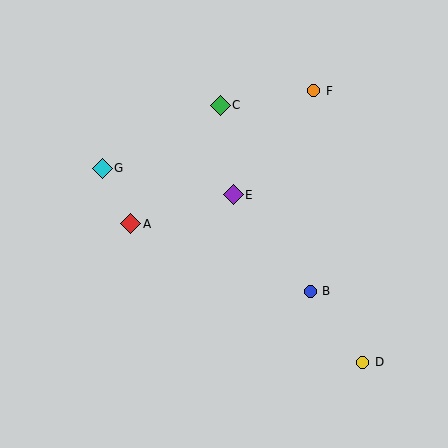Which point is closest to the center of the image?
Point E at (233, 195) is closest to the center.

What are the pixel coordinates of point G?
Point G is at (102, 168).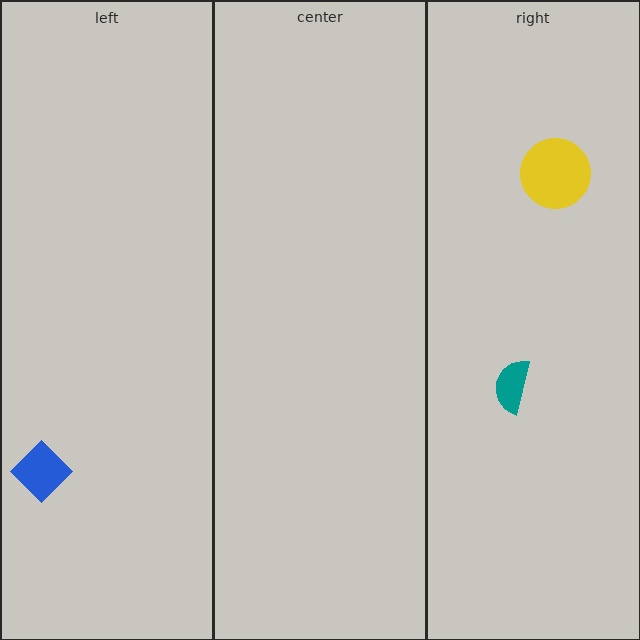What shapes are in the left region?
The blue diamond.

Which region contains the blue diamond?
The left region.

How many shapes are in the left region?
1.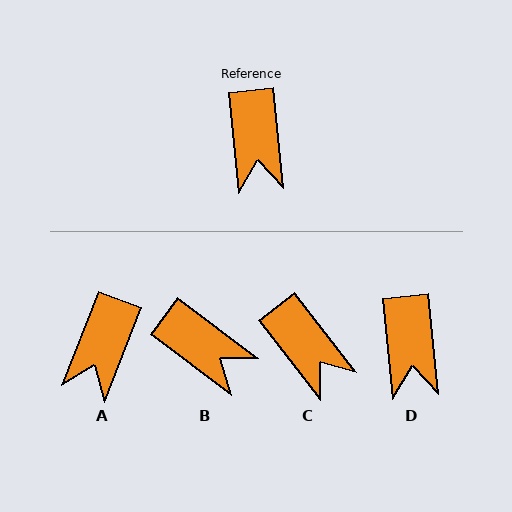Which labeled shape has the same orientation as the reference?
D.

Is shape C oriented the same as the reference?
No, it is off by about 33 degrees.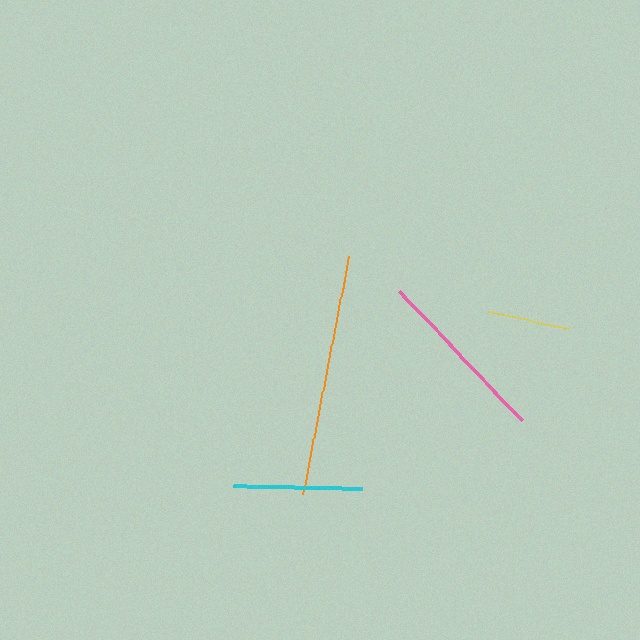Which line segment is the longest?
The orange line is the longest at approximately 243 pixels.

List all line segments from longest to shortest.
From longest to shortest: orange, pink, cyan, yellow.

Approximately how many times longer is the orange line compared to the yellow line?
The orange line is approximately 3.0 times the length of the yellow line.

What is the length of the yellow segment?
The yellow segment is approximately 82 pixels long.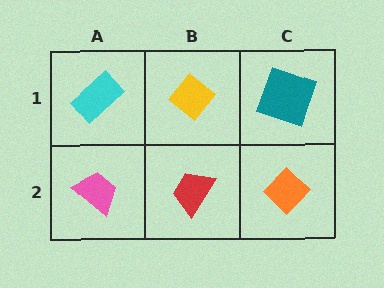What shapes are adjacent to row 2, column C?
A teal square (row 1, column C), a red trapezoid (row 2, column B).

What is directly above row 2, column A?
A cyan rectangle.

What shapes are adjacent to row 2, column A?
A cyan rectangle (row 1, column A), a red trapezoid (row 2, column B).